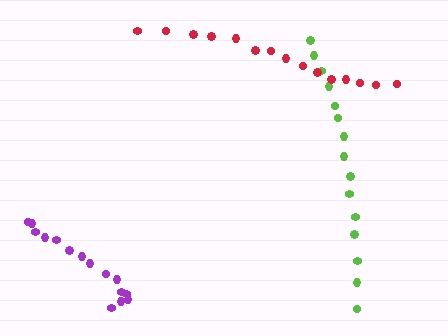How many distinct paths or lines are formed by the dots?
There are 3 distinct paths.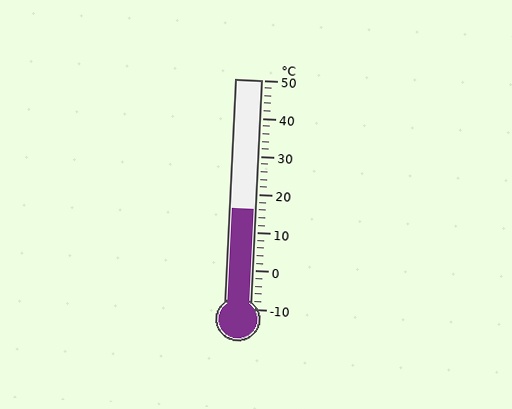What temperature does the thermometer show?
The thermometer shows approximately 16°C.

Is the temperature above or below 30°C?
The temperature is below 30°C.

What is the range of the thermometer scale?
The thermometer scale ranges from -10°C to 50°C.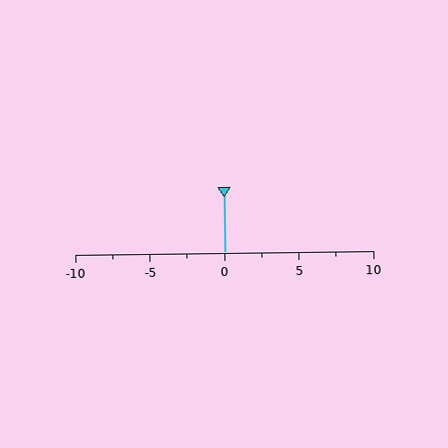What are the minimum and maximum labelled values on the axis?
The axis runs from -10 to 10.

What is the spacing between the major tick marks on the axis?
The major ticks are spaced 5 apart.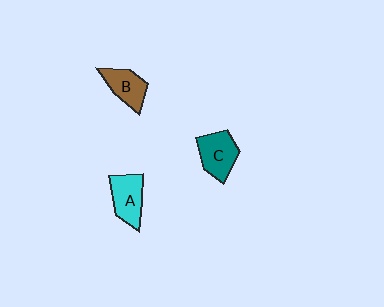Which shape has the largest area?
Shape C (teal).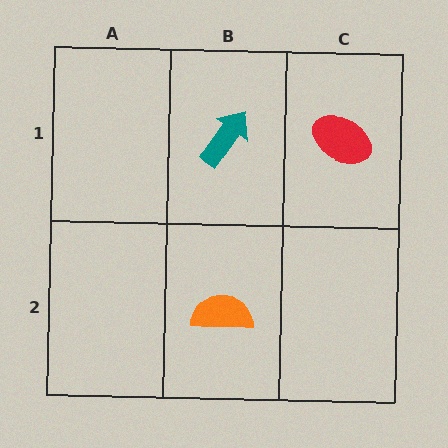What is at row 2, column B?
An orange semicircle.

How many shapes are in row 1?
2 shapes.